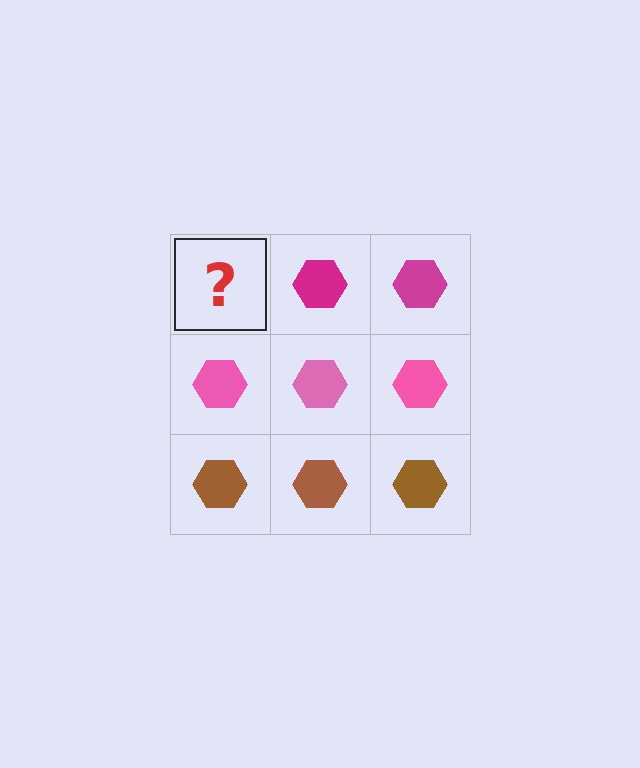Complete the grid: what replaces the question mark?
The question mark should be replaced with a magenta hexagon.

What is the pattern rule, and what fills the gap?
The rule is that each row has a consistent color. The gap should be filled with a magenta hexagon.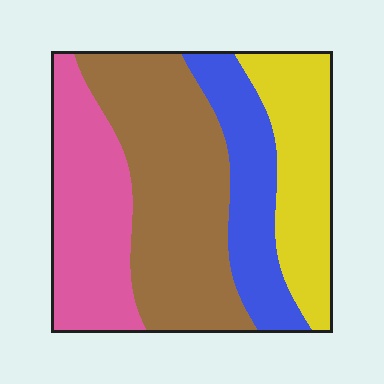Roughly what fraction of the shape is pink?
Pink takes up less than a quarter of the shape.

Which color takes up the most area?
Brown, at roughly 35%.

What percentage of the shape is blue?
Blue covers roughly 20% of the shape.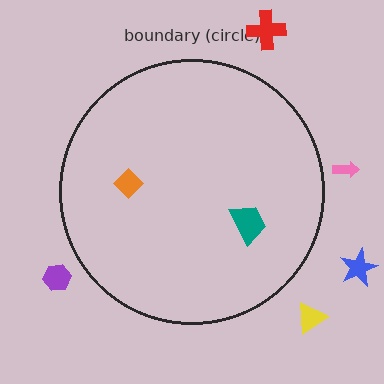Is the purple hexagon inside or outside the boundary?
Outside.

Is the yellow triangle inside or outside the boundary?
Outside.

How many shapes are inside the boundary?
2 inside, 5 outside.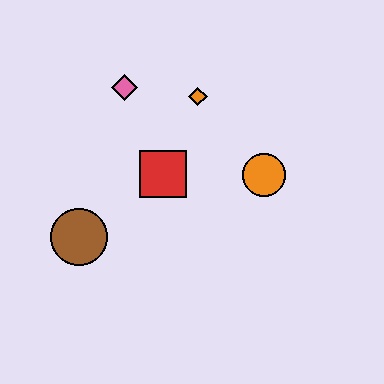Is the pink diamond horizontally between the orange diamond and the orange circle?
No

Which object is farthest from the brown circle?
The orange circle is farthest from the brown circle.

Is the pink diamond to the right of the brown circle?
Yes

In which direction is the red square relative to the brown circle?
The red square is to the right of the brown circle.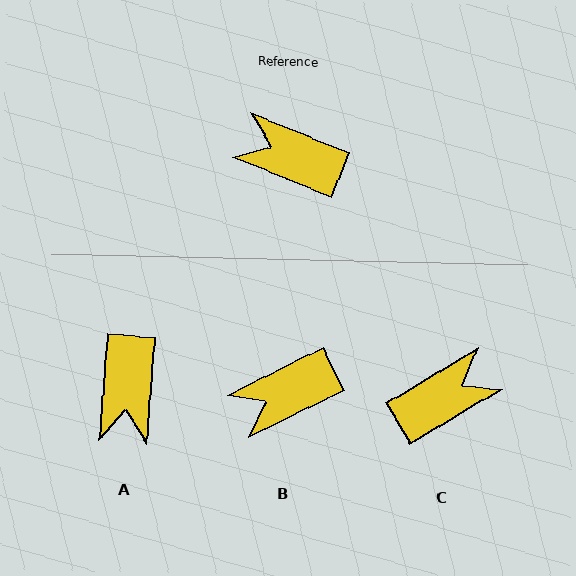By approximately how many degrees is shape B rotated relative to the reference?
Approximately 48 degrees counter-clockwise.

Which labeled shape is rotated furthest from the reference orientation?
C, about 127 degrees away.